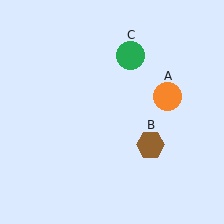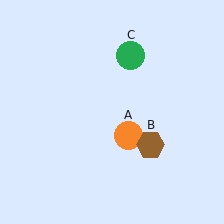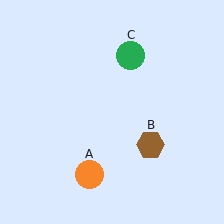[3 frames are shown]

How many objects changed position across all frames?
1 object changed position: orange circle (object A).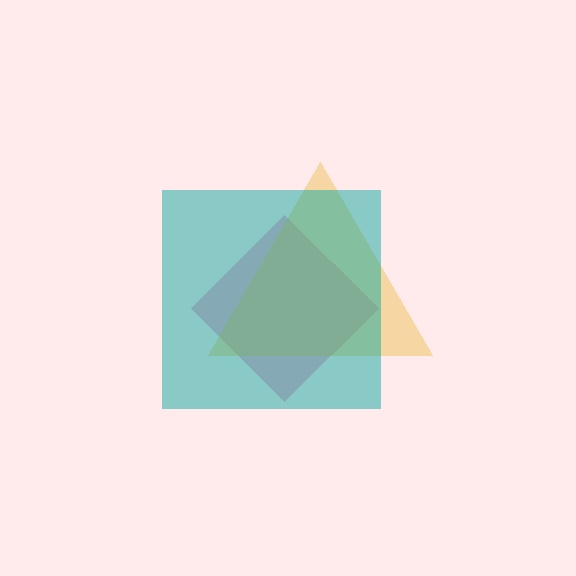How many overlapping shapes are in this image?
There are 3 overlapping shapes in the image.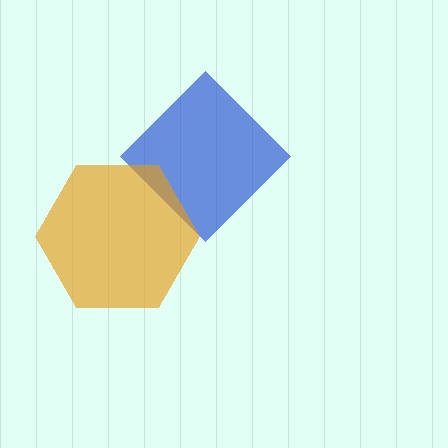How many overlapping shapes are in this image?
There are 2 overlapping shapes in the image.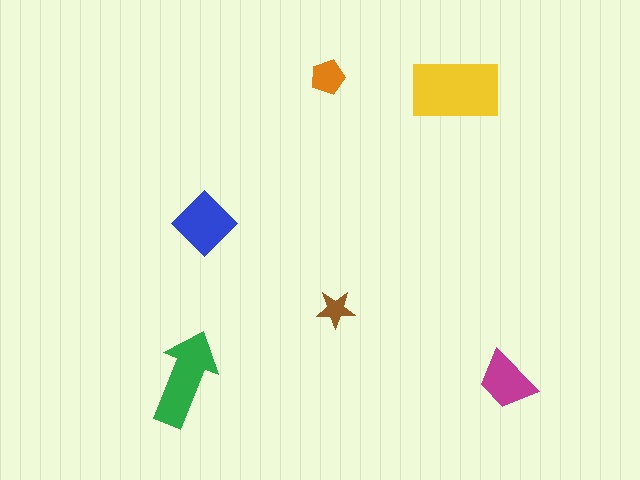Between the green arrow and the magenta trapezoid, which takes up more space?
The green arrow.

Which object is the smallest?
The brown star.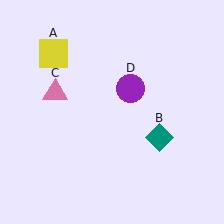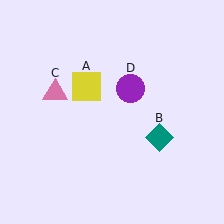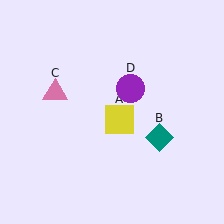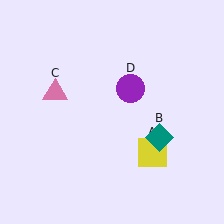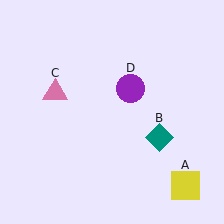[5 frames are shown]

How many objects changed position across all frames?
1 object changed position: yellow square (object A).